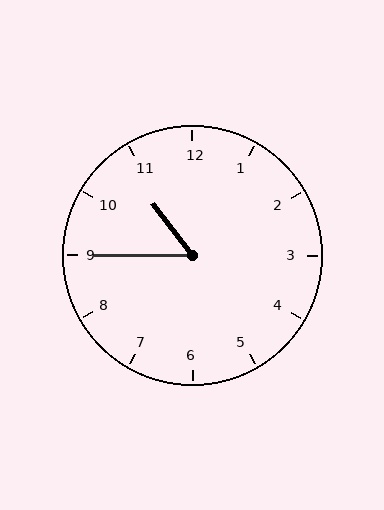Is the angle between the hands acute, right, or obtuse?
It is acute.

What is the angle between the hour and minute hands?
Approximately 52 degrees.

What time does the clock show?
10:45.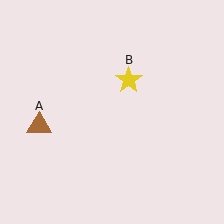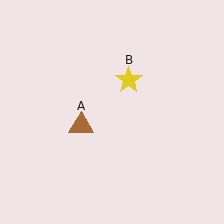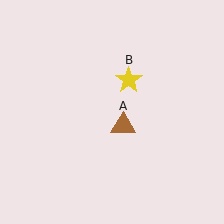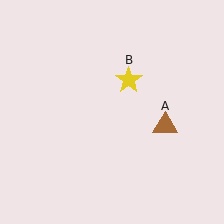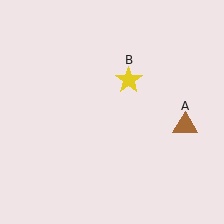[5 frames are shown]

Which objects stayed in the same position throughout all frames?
Yellow star (object B) remained stationary.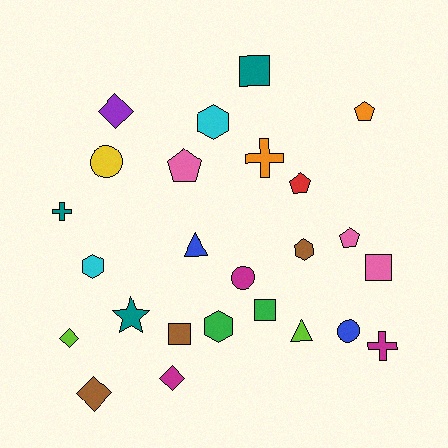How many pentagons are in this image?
There are 4 pentagons.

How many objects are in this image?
There are 25 objects.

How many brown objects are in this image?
There are 3 brown objects.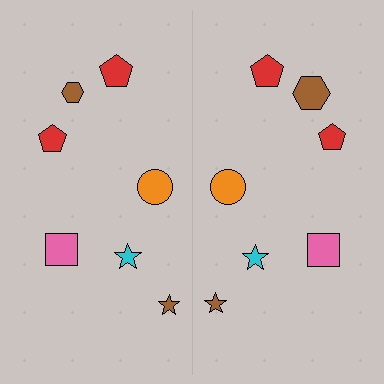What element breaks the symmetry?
The brown hexagon on the right side has a different size than its mirror counterpart.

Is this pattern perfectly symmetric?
No, the pattern is not perfectly symmetric. The brown hexagon on the right side has a different size than its mirror counterpart.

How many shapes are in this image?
There are 14 shapes in this image.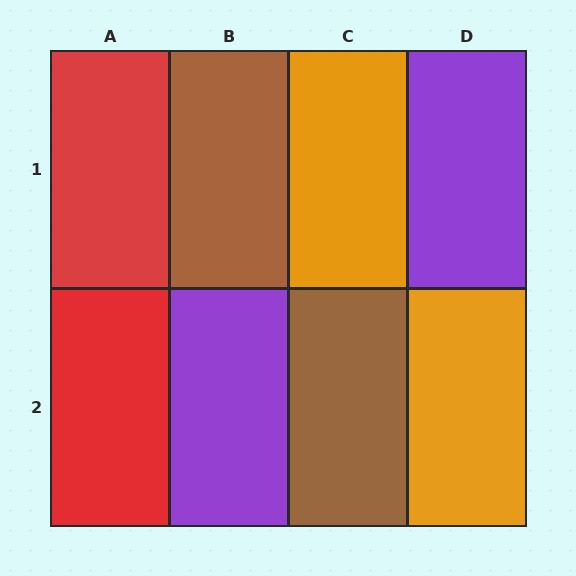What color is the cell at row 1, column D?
Purple.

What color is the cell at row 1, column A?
Red.